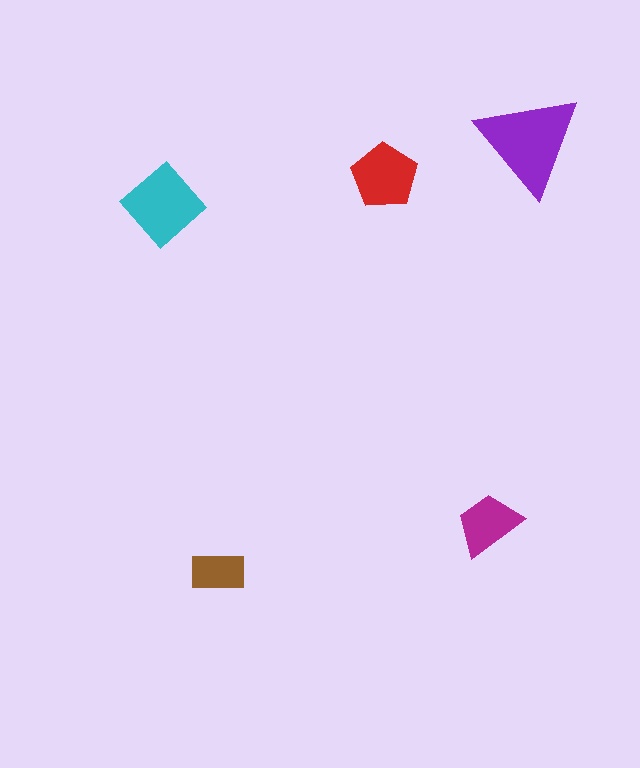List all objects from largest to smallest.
The purple triangle, the cyan diamond, the red pentagon, the magenta trapezoid, the brown rectangle.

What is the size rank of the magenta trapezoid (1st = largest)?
4th.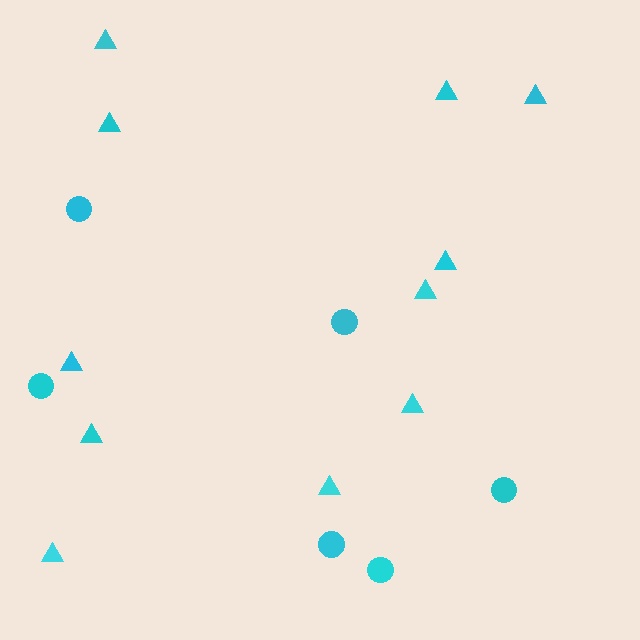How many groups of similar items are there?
There are 2 groups: one group of triangles (11) and one group of circles (6).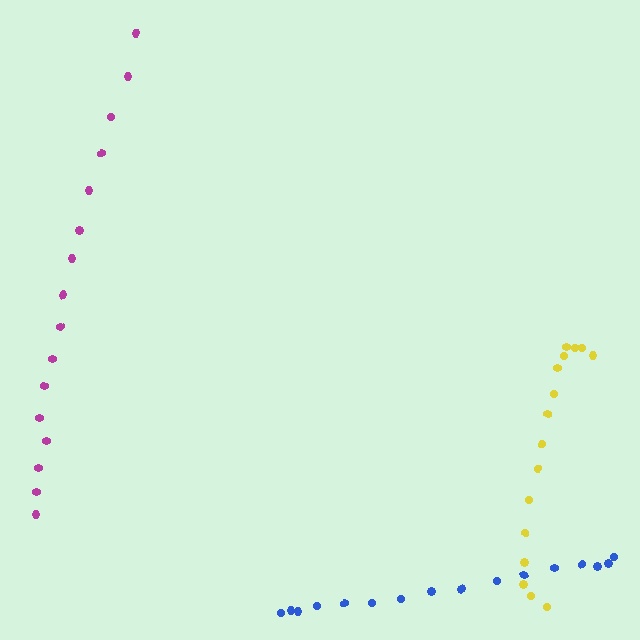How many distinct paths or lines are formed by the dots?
There are 3 distinct paths.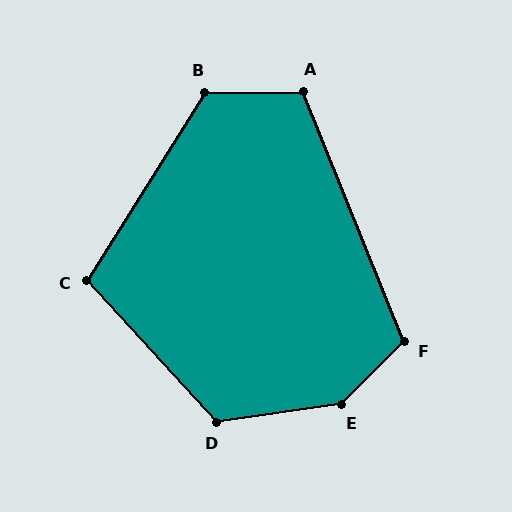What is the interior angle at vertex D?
Approximately 124 degrees (obtuse).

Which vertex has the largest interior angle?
E, at approximately 143 degrees.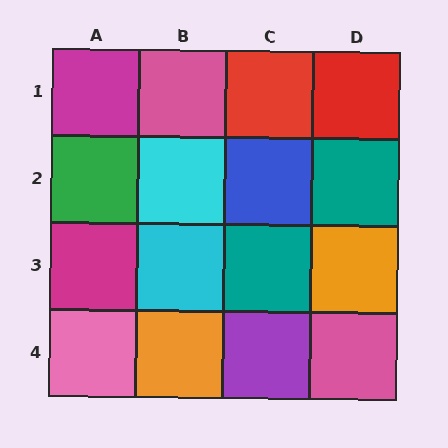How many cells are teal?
2 cells are teal.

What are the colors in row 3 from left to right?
Magenta, cyan, teal, orange.